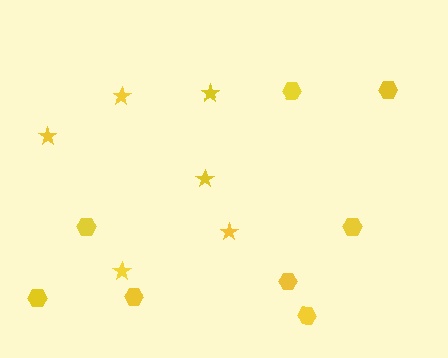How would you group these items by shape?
There are 2 groups: one group of stars (6) and one group of hexagons (8).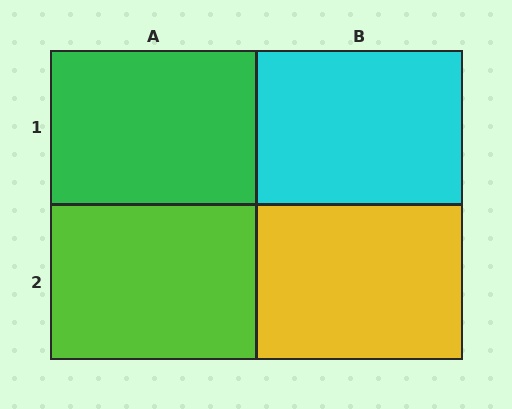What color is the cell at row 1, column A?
Green.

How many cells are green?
1 cell is green.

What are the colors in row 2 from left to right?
Lime, yellow.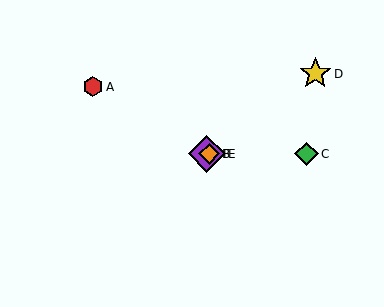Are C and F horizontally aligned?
Yes, both are at y≈154.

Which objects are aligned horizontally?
Objects B, C, E, F are aligned horizontally.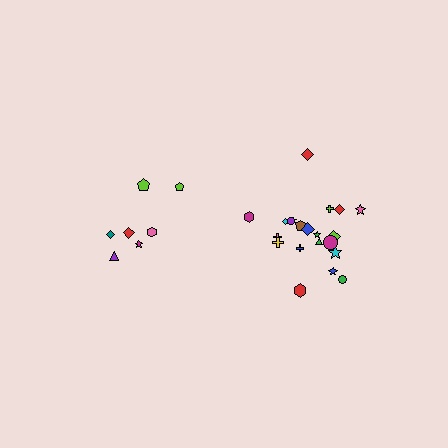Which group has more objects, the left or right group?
The right group.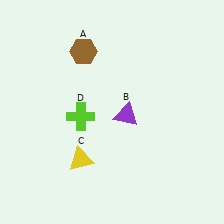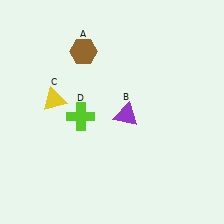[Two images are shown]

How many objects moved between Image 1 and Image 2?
1 object moved between the two images.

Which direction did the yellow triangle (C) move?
The yellow triangle (C) moved up.